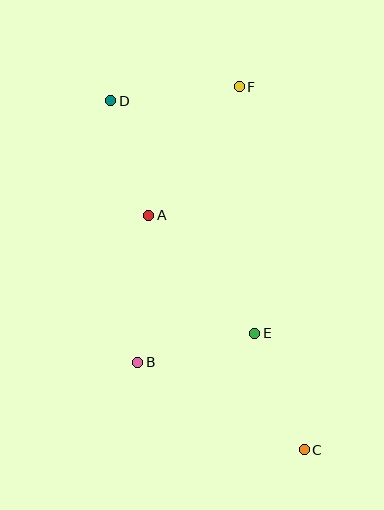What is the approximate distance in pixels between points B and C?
The distance between B and C is approximately 188 pixels.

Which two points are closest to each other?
Points B and E are closest to each other.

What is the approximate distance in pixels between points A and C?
The distance between A and C is approximately 281 pixels.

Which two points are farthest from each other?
Points C and D are farthest from each other.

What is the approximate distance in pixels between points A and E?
The distance between A and E is approximately 158 pixels.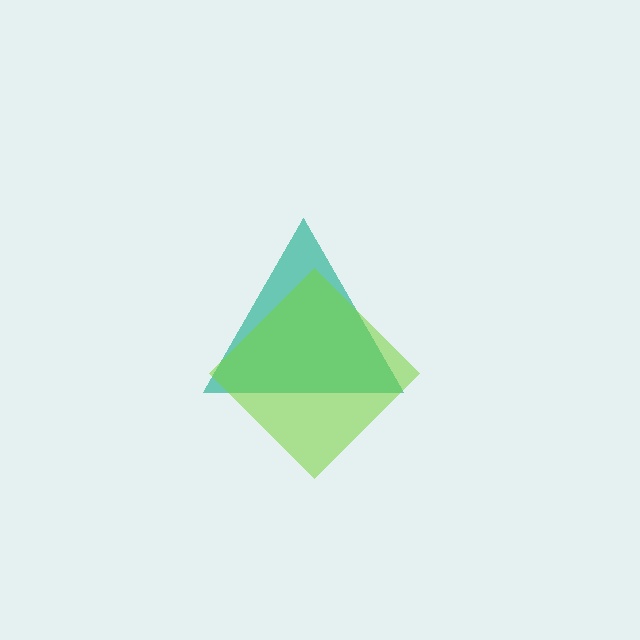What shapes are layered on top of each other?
The layered shapes are: a teal triangle, a lime diamond.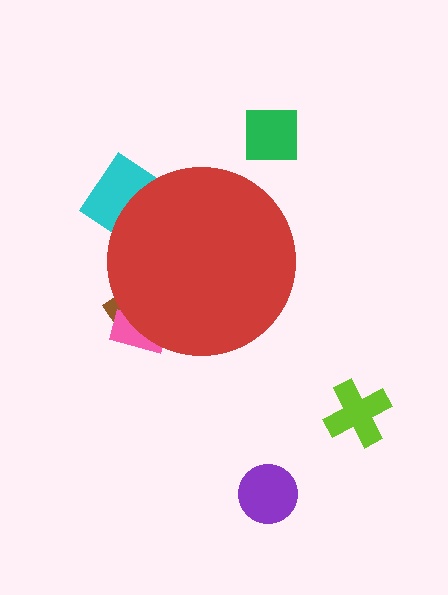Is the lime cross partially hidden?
No, the lime cross is fully visible.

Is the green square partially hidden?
No, the green square is fully visible.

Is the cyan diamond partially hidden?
Yes, the cyan diamond is partially hidden behind the red circle.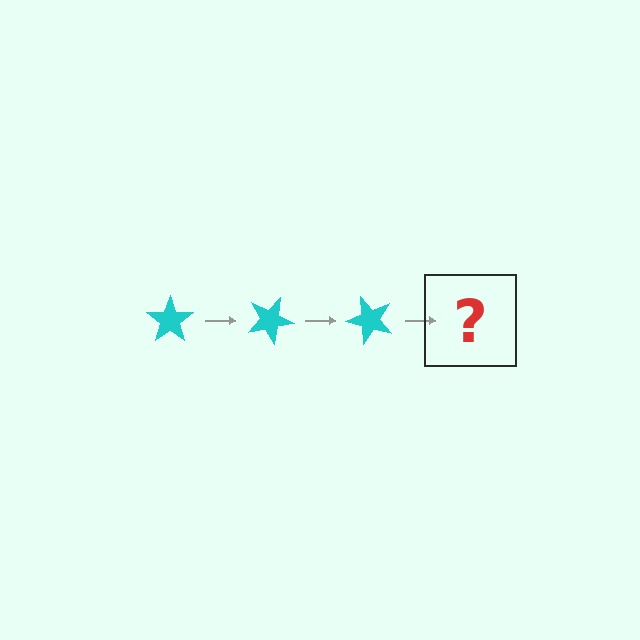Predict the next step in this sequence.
The next step is a cyan star rotated 75 degrees.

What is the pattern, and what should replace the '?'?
The pattern is that the star rotates 25 degrees each step. The '?' should be a cyan star rotated 75 degrees.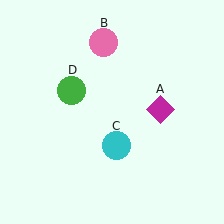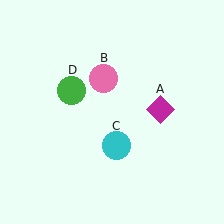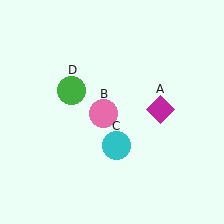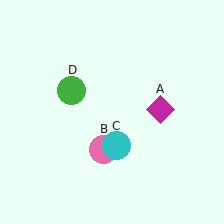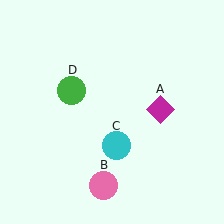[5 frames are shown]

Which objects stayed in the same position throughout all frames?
Magenta diamond (object A) and cyan circle (object C) and green circle (object D) remained stationary.